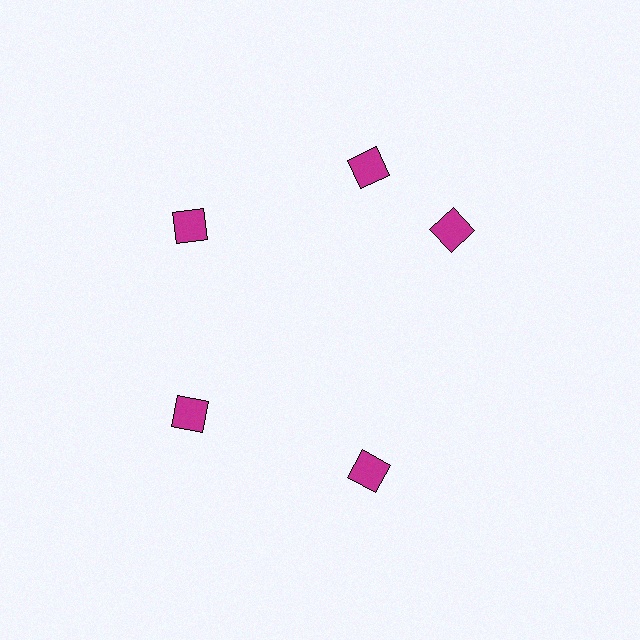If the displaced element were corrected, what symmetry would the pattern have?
It would have 5-fold rotational symmetry — the pattern would map onto itself every 72 degrees.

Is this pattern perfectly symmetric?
No. The 5 magenta diamonds are arranged in a ring, but one element near the 3 o'clock position is rotated out of alignment along the ring, breaking the 5-fold rotational symmetry.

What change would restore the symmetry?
The symmetry would be restored by rotating it back into even spacing with its neighbors so that all 5 diamonds sit at equal angles and equal distance from the center.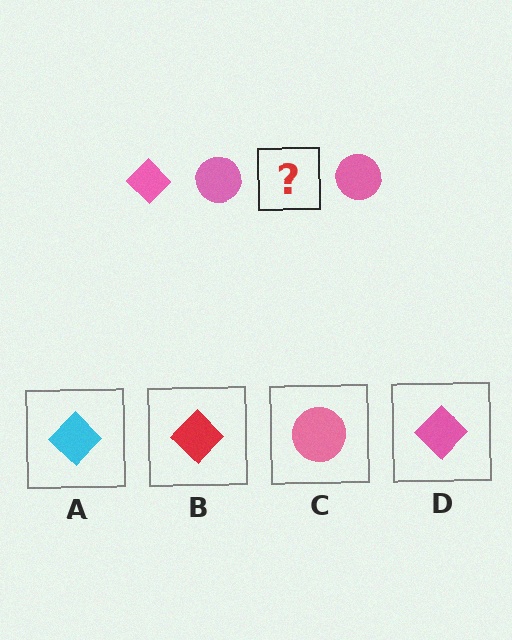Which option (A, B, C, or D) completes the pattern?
D.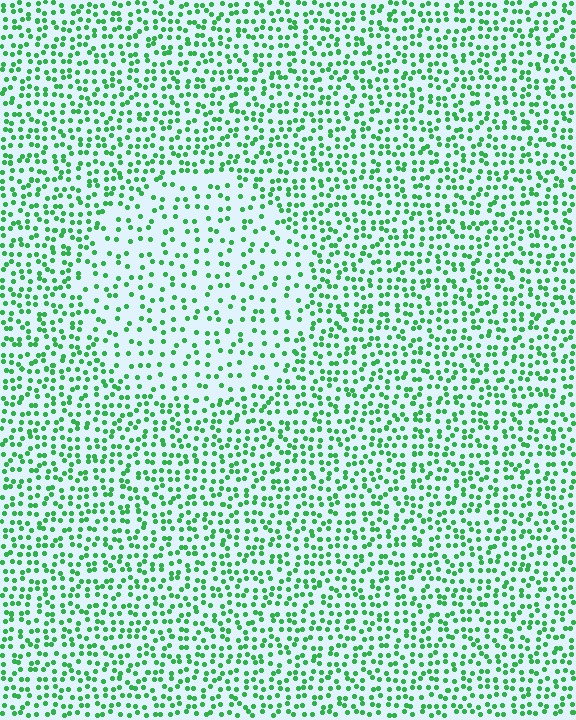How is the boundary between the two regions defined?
The boundary is defined by a change in element density (approximately 1.8x ratio). All elements are the same color, size, and shape.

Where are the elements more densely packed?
The elements are more densely packed outside the circle boundary.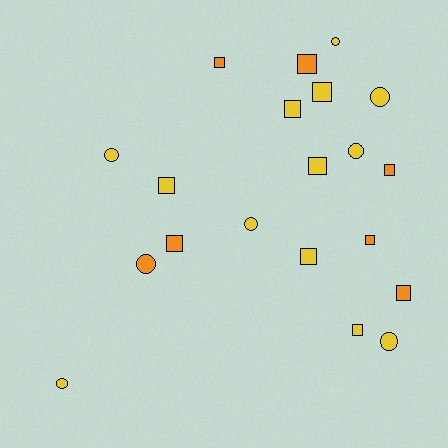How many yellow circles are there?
There are 7 yellow circles.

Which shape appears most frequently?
Square, with 12 objects.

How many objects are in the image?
There are 20 objects.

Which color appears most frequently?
Yellow, with 13 objects.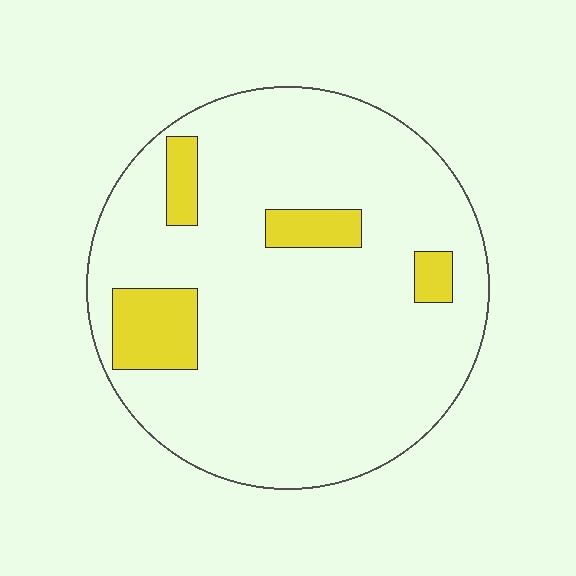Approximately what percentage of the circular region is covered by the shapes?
Approximately 10%.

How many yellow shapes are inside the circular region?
4.